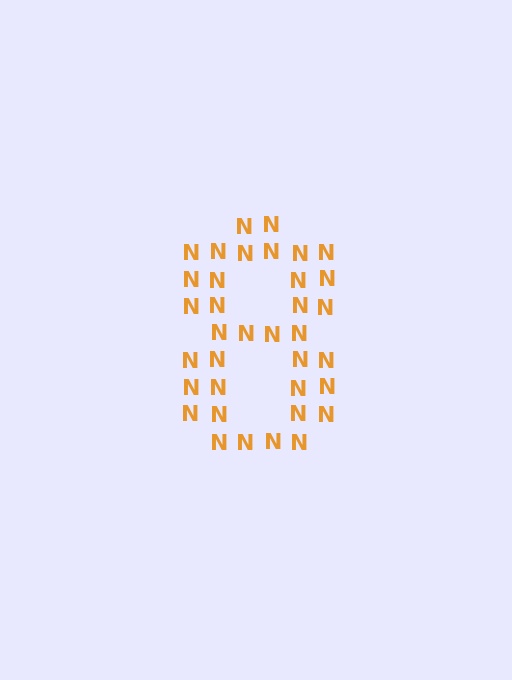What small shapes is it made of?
It is made of small letter N's.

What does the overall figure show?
The overall figure shows the digit 8.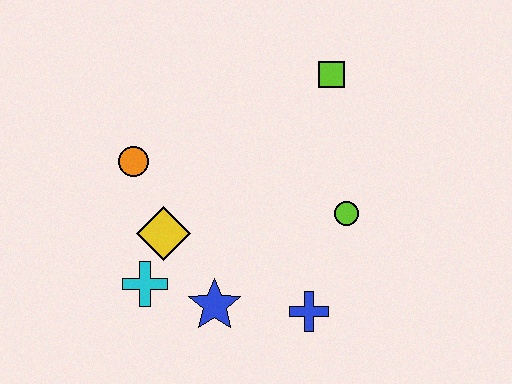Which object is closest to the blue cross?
The blue star is closest to the blue cross.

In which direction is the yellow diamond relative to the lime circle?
The yellow diamond is to the left of the lime circle.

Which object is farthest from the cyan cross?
The lime square is farthest from the cyan cross.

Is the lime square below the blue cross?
No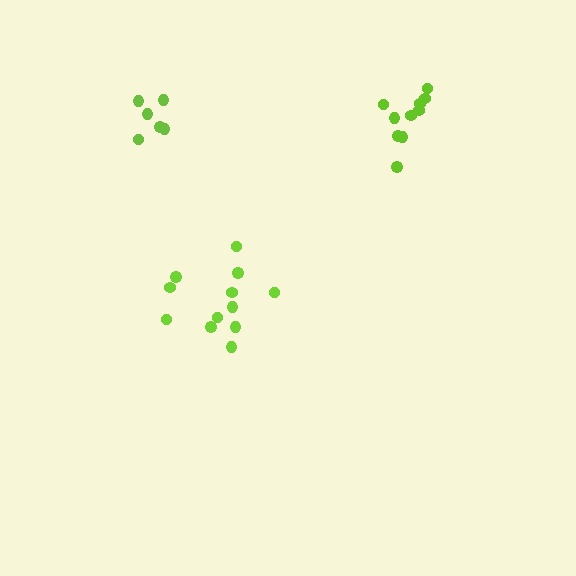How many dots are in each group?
Group 1: 6 dots, Group 2: 10 dots, Group 3: 12 dots (28 total).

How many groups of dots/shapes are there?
There are 3 groups.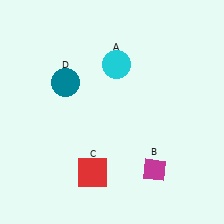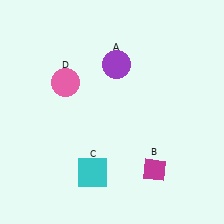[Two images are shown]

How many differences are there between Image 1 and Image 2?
There are 3 differences between the two images.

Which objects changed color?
A changed from cyan to purple. C changed from red to cyan. D changed from teal to pink.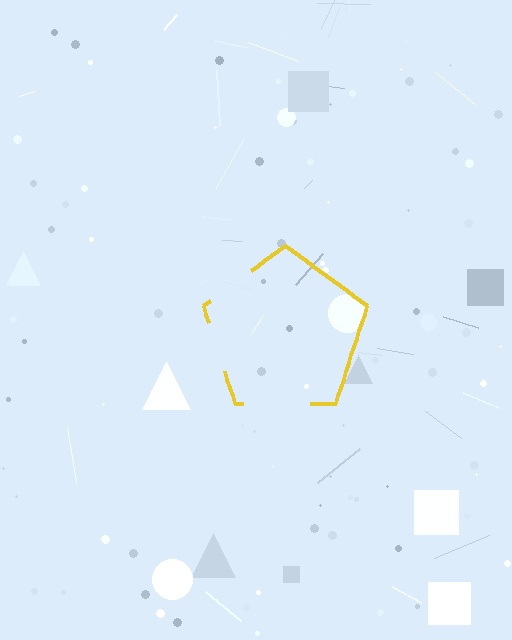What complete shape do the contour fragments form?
The contour fragments form a pentagon.